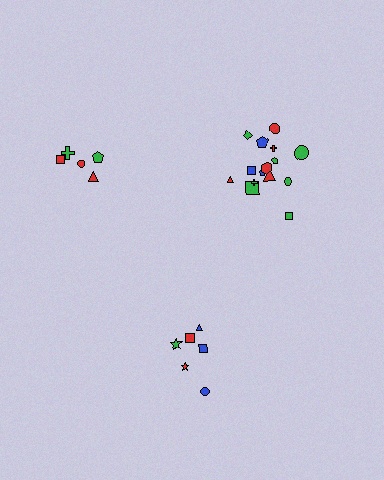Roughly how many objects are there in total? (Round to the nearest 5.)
Roughly 25 objects in total.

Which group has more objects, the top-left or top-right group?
The top-right group.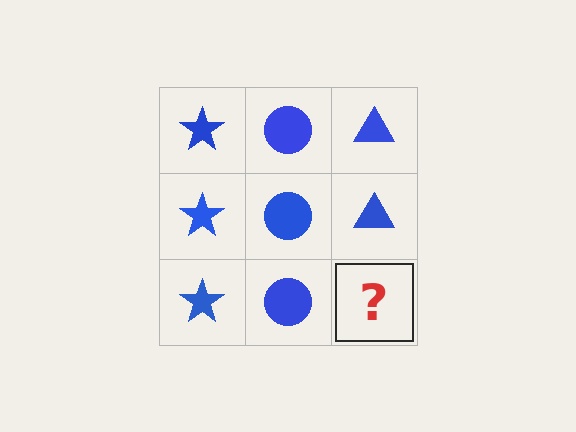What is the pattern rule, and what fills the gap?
The rule is that each column has a consistent shape. The gap should be filled with a blue triangle.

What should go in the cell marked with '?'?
The missing cell should contain a blue triangle.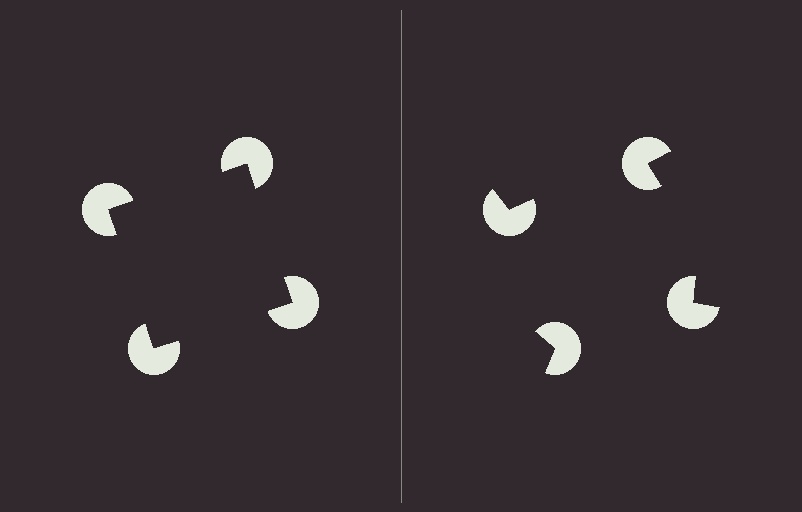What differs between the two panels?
The pac-man discs are positioned identically on both sides; only the wedge orientations differ. On the left they align to a square; on the right they are misaligned.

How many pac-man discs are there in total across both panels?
8 — 4 on each side.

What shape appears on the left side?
An illusory square.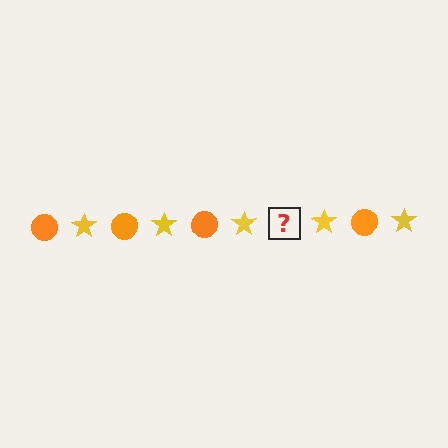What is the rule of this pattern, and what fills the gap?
The rule is that the pattern alternates between orange circle and yellow star. The gap should be filled with an orange circle.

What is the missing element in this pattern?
The missing element is an orange circle.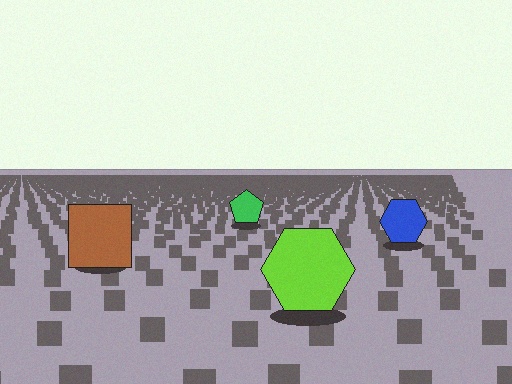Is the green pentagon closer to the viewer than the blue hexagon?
No. The blue hexagon is closer — you can tell from the texture gradient: the ground texture is coarser near it.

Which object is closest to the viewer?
The lime hexagon is closest. The texture marks near it are larger and more spread out.